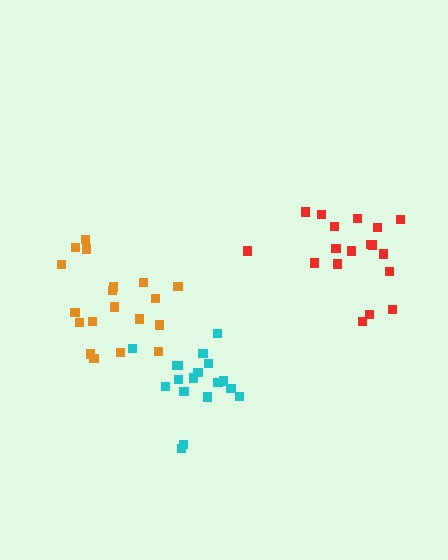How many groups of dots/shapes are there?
There are 3 groups.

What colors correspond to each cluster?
The clusters are colored: cyan, orange, red.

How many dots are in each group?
Group 1: 18 dots, Group 2: 19 dots, Group 3: 18 dots (55 total).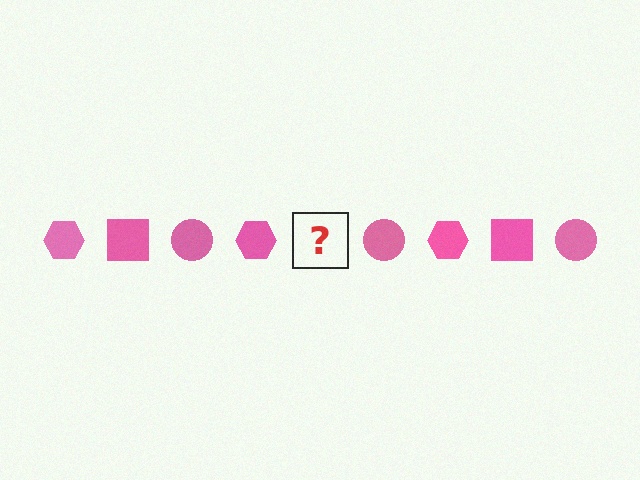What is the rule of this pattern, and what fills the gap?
The rule is that the pattern cycles through hexagon, square, circle shapes in pink. The gap should be filled with a pink square.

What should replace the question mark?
The question mark should be replaced with a pink square.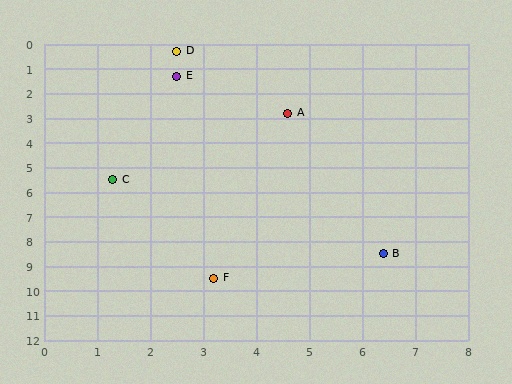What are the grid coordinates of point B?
Point B is at approximately (6.4, 8.5).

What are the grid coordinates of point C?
Point C is at approximately (1.3, 5.5).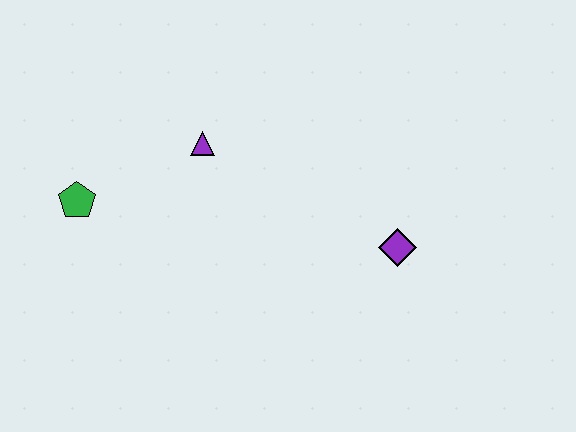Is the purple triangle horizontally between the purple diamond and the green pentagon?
Yes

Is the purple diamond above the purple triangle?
No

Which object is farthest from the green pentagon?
The purple diamond is farthest from the green pentagon.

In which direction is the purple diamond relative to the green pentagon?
The purple diamond is to the right of the green pentagon.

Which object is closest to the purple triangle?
The green pentagon is closest to the purple triangle.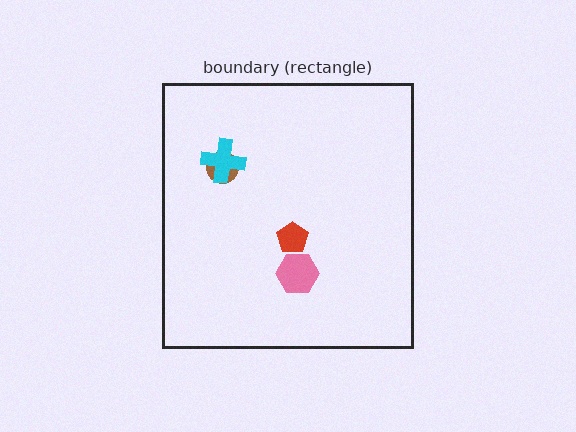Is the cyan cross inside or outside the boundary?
Inside.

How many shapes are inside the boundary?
4 inside, 0 outside.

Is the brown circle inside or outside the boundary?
Inside.